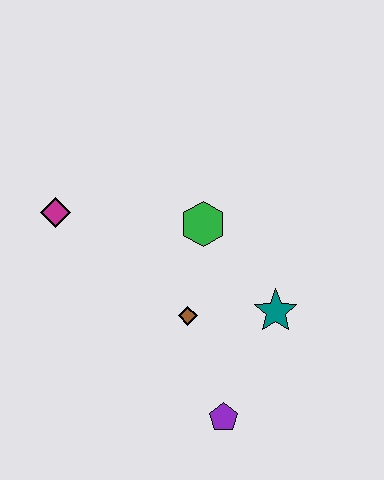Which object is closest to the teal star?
The brown diamond is closest to the teal star.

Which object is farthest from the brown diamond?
The magenta diamond is farthest from the brown diamond.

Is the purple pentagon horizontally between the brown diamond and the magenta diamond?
No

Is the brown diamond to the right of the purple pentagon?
No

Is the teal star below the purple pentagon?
No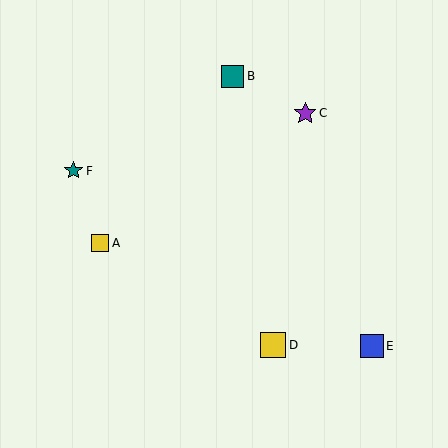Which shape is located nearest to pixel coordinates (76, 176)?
The teal star (labeled F) at (73, 171) is nearest to that location.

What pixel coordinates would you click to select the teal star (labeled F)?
Click at (73, 171) to select the teal star F.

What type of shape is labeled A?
Shape A is a yellow square.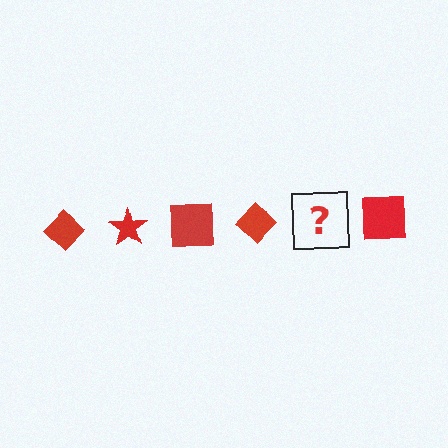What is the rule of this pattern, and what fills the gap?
The rule is that the pattern cycles through diamond, star, square shapes in red. The gap should be filled with a red star.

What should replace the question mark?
The question mark should be replaced with a red star.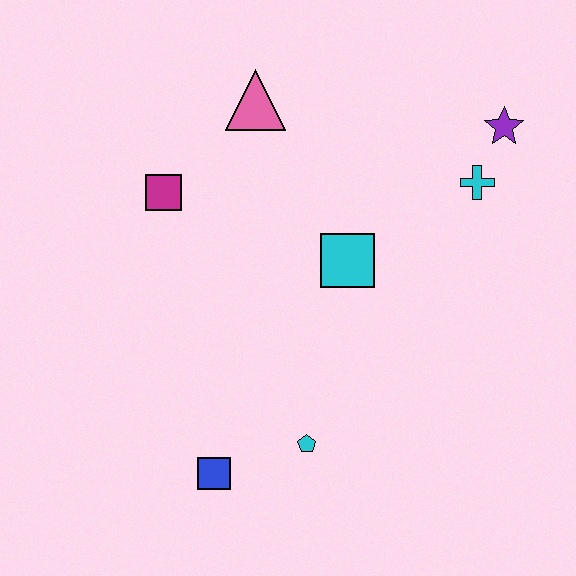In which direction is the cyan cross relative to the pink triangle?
The cyan cross is to the right of the pink triangle.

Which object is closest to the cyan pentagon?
The blue square is closest to the cyan pentagon.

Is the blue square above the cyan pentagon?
No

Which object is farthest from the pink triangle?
The blue square is farthest from the pink triangle.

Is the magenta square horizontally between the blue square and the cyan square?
No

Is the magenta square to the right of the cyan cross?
No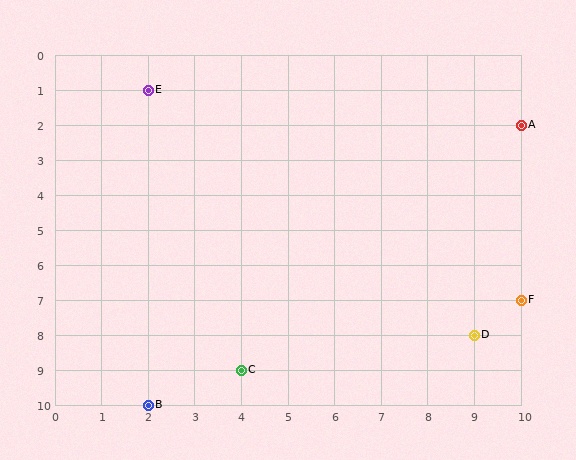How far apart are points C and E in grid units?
Points C and E are 2 columns and 8 rows apart (about 8.2 grid units diagonally).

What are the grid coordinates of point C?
Point C is at grid coordinates (4, 9).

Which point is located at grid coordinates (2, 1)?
Point E is at (2, 1).